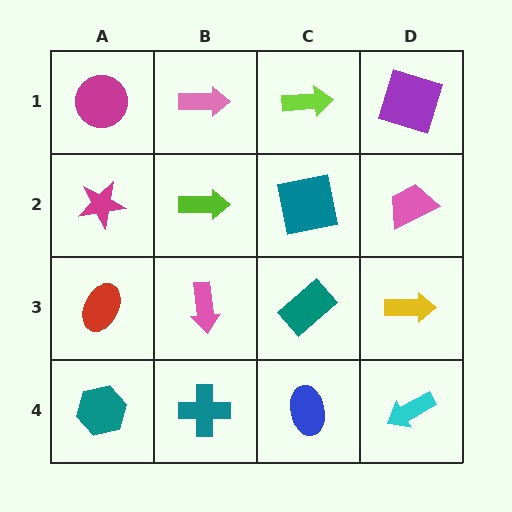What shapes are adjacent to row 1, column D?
A pink trapezoid (row 2, column D), a lime arrow (row 1, column C).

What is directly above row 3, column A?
A magenta star.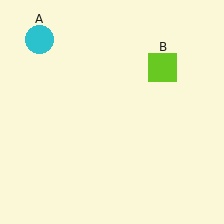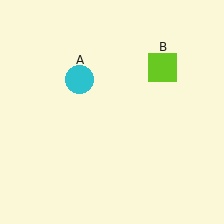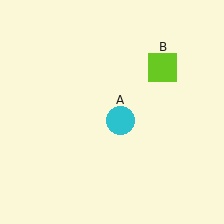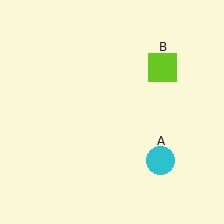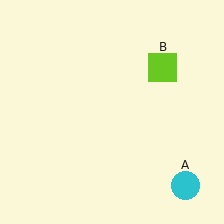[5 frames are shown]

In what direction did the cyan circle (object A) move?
The cyan circle (object A) moved down and to the right.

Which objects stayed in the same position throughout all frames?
Lime square (object B) remained stationary.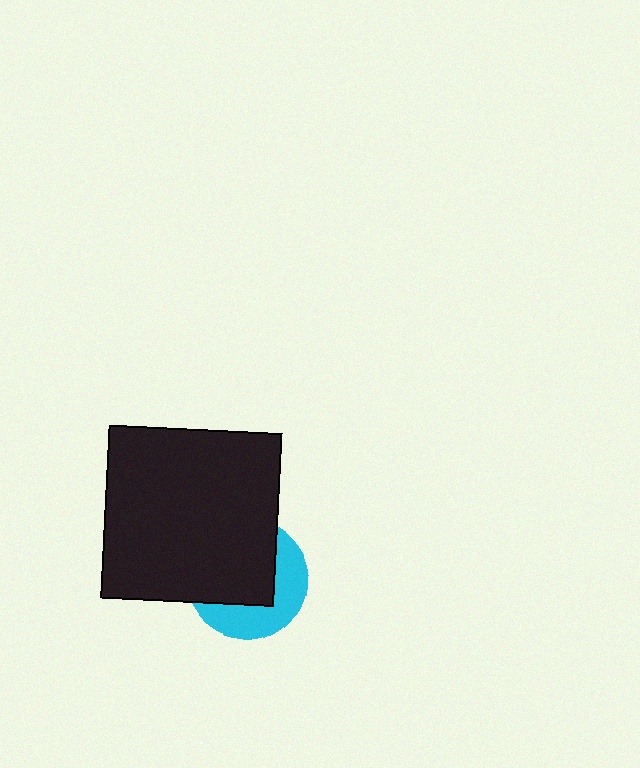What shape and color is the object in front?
The object in front is a black square.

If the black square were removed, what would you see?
You would see the complete cyan circle.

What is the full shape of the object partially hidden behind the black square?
The partially hidden object is a cyan circle.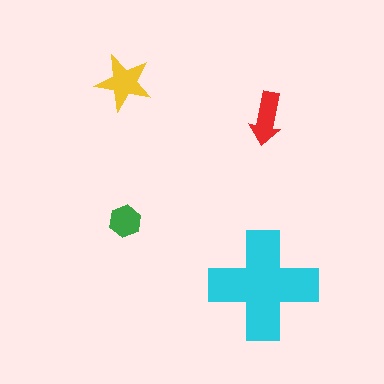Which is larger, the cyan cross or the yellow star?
The cyan cross.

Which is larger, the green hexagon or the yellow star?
The yellow star.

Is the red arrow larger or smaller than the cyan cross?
Smaller.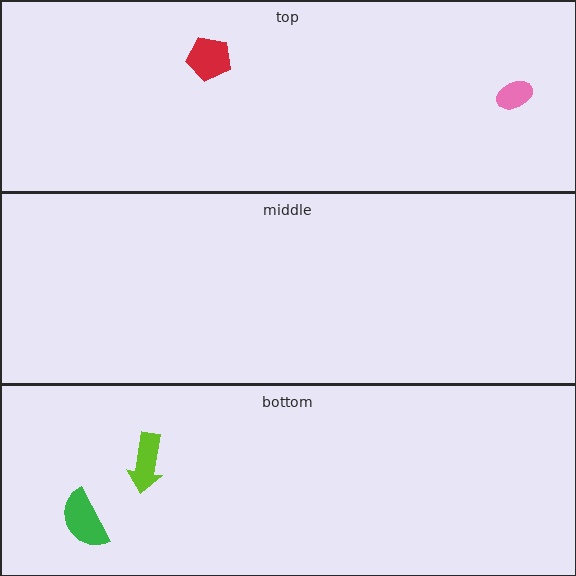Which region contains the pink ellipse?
The top region.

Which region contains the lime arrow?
The bottom region.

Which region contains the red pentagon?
The top region.